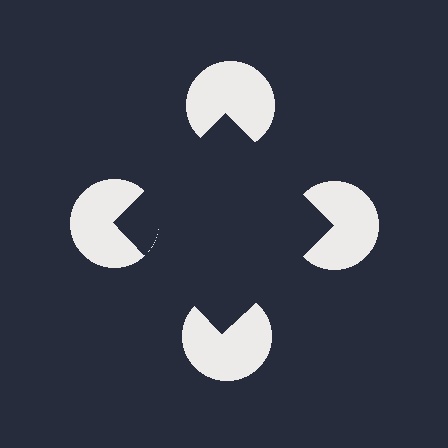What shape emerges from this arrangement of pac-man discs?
An illusory square — its edges are inferred from the aligned wedge cuts in the pac-man discs, not physically drawn.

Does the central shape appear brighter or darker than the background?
It typically appears slightly darker than the background, even though no actual brightness change is drawn.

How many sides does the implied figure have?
4 sides.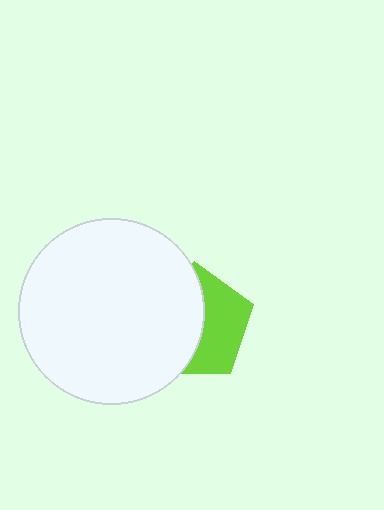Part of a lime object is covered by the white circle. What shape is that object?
It is a pentagon.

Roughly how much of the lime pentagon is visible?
A small part of it is visible (roughly 45%).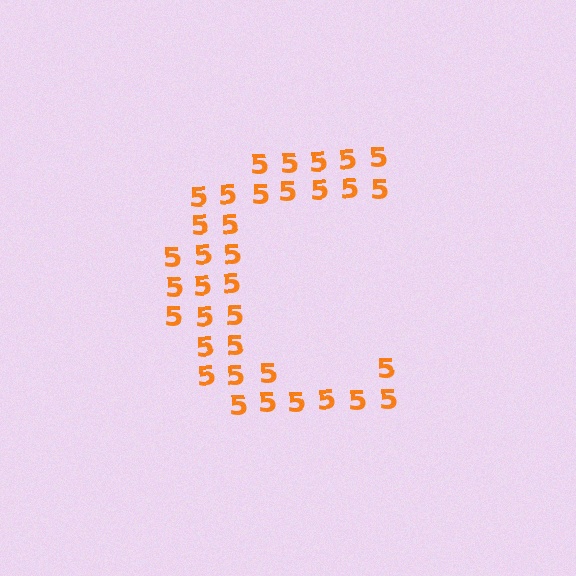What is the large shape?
The large shape is the letter C.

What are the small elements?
The small elements are digit 5's.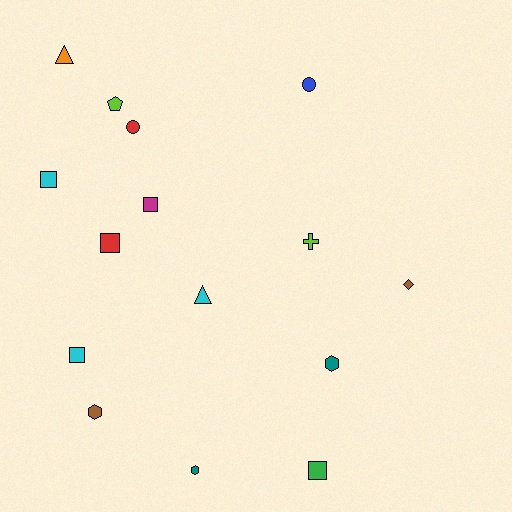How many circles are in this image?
There are 2 circles.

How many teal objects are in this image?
There are 2 teal objects.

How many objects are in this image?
There are 15 objects.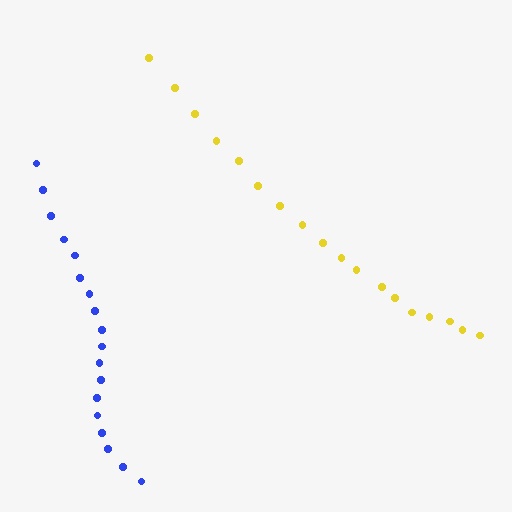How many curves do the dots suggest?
There are 2 distinct paths.